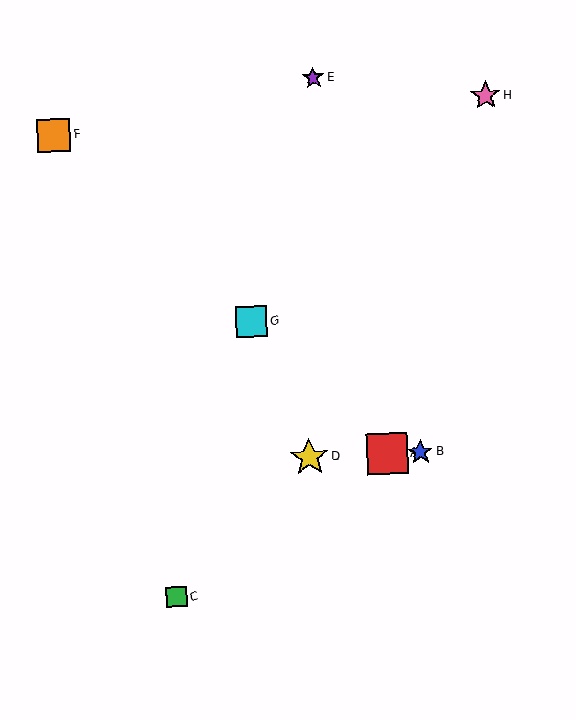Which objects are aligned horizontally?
Objects A, B, D are aligned horizontally.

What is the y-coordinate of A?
Object A is at y≈454.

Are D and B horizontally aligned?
Yes, both are at y≈457.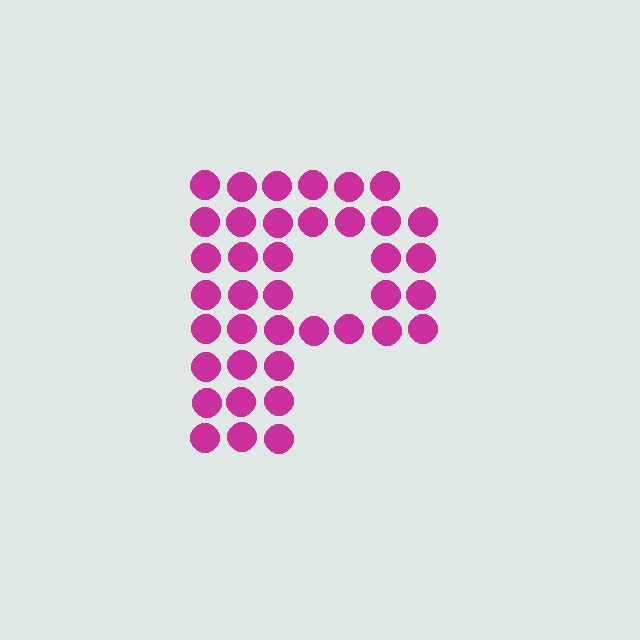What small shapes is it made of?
It is made of small circles.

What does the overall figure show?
The overall figure shows the letter P.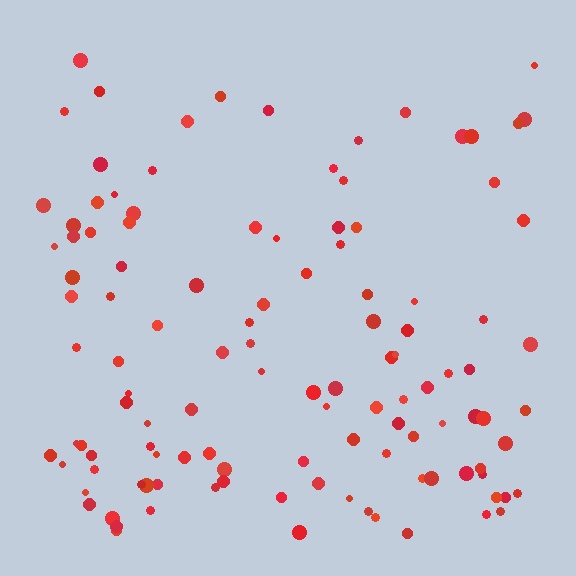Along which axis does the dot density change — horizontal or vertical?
Vertical.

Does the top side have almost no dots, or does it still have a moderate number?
Still a moderate number, just noticeably fewer than the bottom.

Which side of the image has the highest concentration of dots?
The bottom.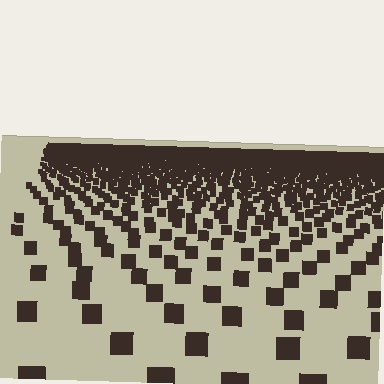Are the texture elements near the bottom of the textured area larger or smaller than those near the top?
Larger. Near the bottom, elements are closer to the viewer and appear at a bigger on-screen size.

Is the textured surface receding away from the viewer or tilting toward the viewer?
The surface is receding away from the viewer. Texture elements get smaller and denser toward the top.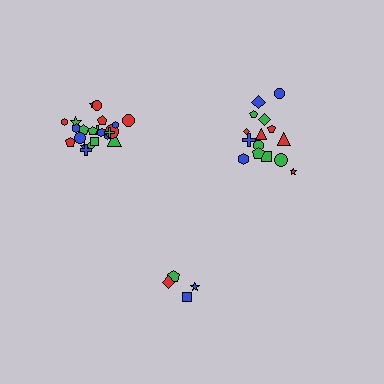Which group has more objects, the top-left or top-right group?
The top-left group.